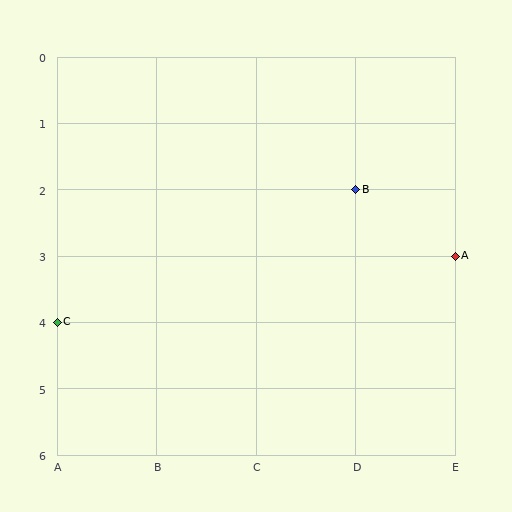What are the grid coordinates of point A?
Point A is at grid coordinates (E, 3).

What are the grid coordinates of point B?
Point B is at grid coordinates (D, 2).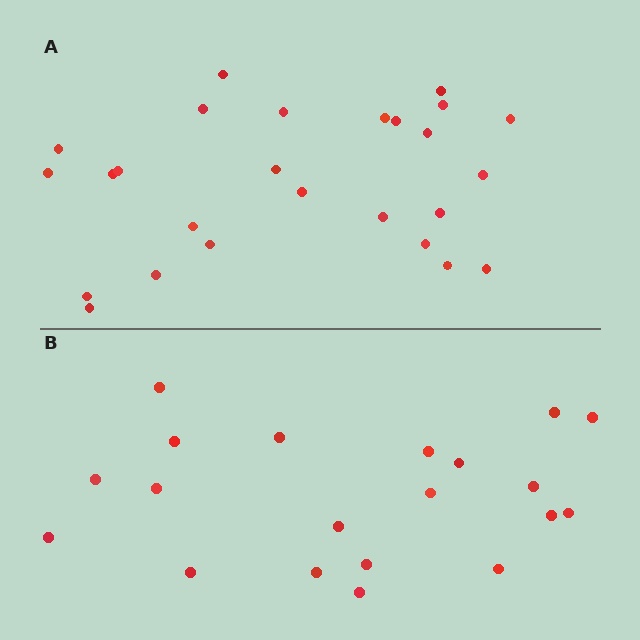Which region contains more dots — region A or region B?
Region A (the top region) has more dots.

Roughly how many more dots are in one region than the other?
Region A has about 6 more dots than region B.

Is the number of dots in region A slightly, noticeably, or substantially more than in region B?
Region A has noticeably more, but not dramatically so. The ratio is roughly 1.3 to 1.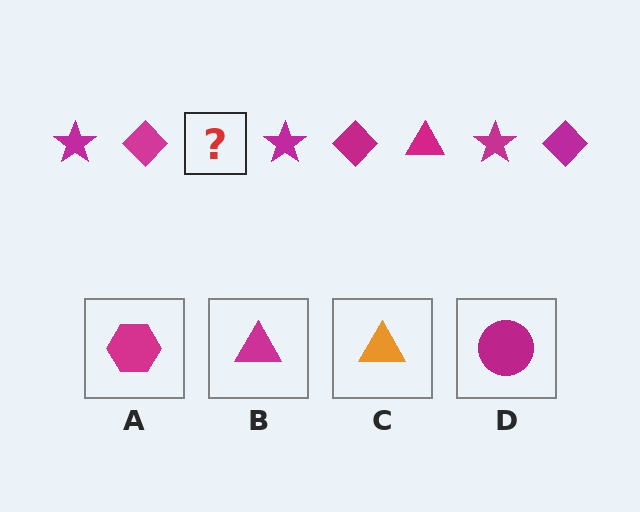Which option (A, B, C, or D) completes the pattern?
B.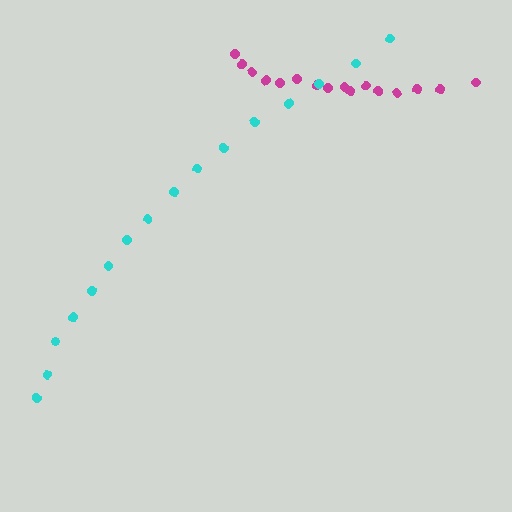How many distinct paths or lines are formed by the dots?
There are 2 distinct paths.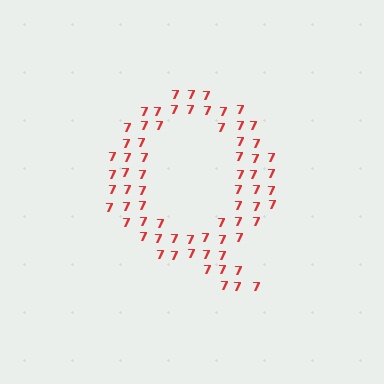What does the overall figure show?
The overall figure shows the letter Q.